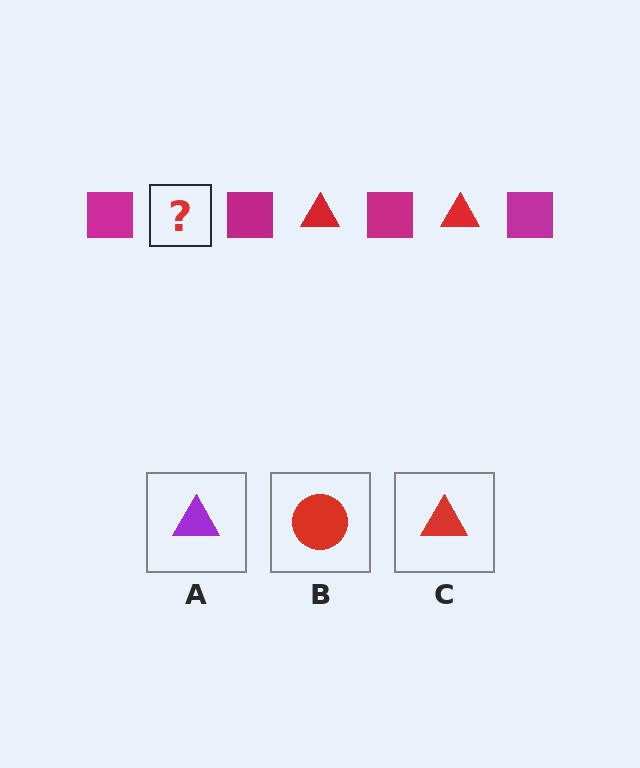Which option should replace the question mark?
Option C.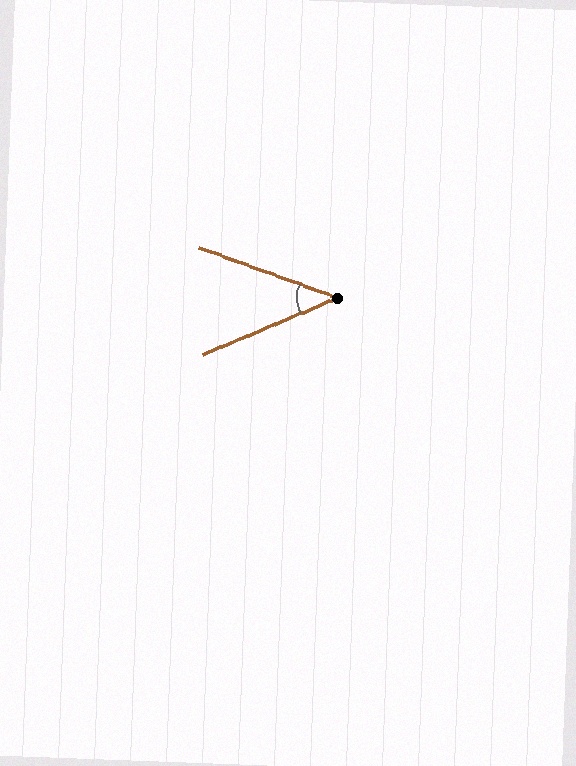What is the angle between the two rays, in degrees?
Approximately 43 degrees.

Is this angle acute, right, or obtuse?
It is acute.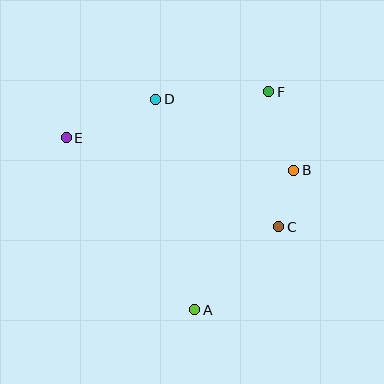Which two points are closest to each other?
Points B and C are closest to each other.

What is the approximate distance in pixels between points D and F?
The distance between D and F is approximately 113 pixels.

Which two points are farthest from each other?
Points C and E are farthest from each other.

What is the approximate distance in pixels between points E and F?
The distance between E and F is approximately 207 pixels.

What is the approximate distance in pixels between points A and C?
The distance between A and C is approximately 118 pixels.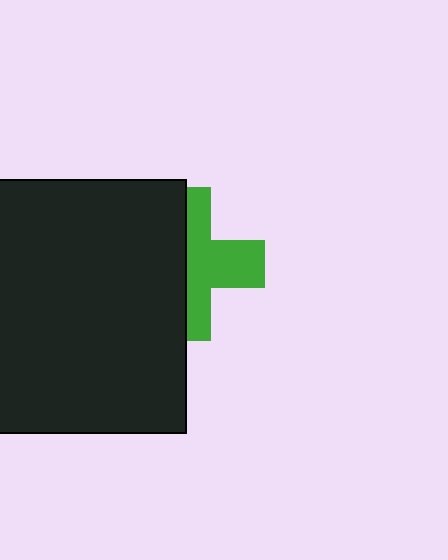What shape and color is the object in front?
The object in front is a black square.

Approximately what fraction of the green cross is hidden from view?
Roughly 50% of the green cross is hidden behind the black square.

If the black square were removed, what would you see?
You would see the complete green cross.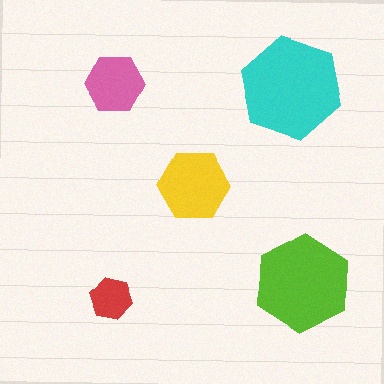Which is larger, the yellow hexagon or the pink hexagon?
The yellow one.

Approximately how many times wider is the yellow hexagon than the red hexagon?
About 1.5 times wider.